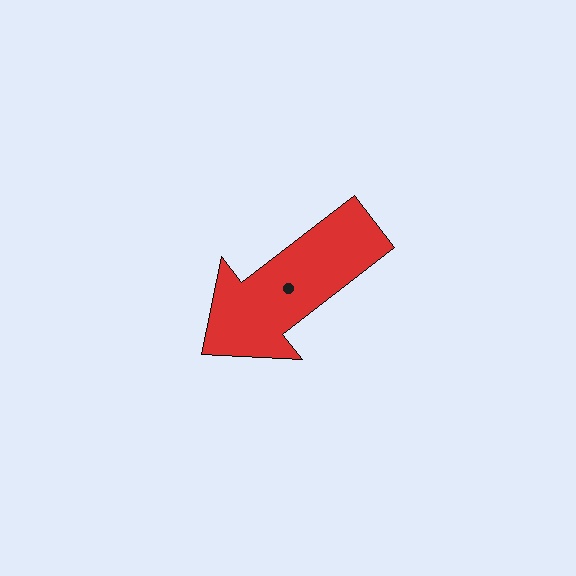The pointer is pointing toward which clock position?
Roughly 8 o'clock.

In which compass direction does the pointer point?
Southwest.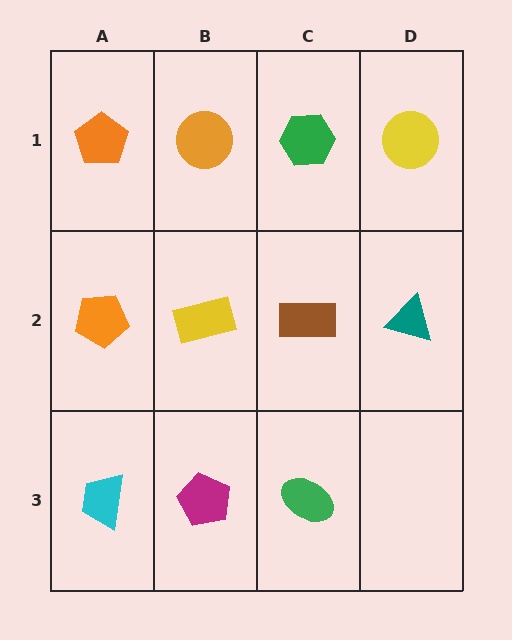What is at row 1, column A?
An orange pentagon.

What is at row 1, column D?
A yellow circle.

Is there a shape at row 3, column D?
No, that cell is empty.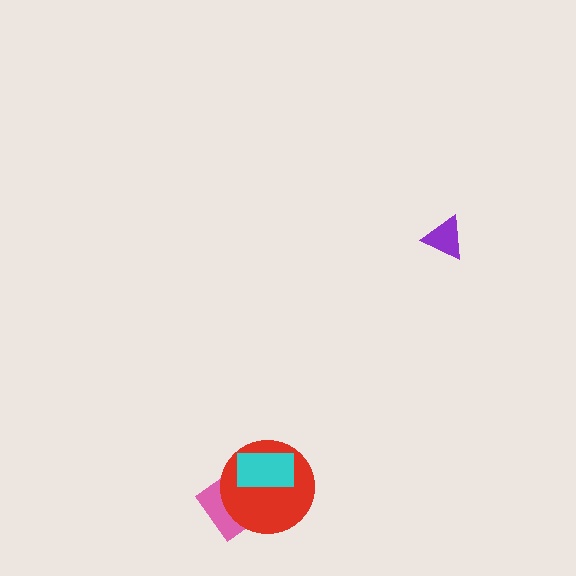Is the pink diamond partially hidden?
Yes, it is partially covered by another shape.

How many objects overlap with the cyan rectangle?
2 objects overlap with the cyan rectangle.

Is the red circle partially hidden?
Yes, it is partially covered by another shape.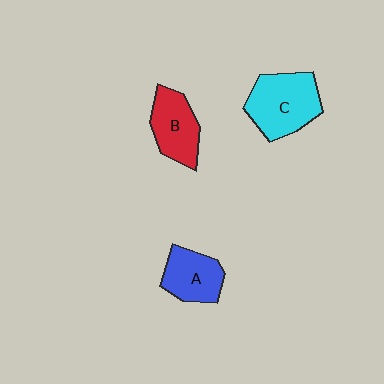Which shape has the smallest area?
Shape A (blue).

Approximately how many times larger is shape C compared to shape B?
Approximately 1.4 times.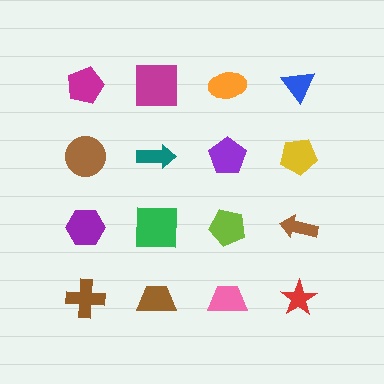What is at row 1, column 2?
A magenta square.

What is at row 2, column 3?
A purple pentagon.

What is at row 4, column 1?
A brown cross.